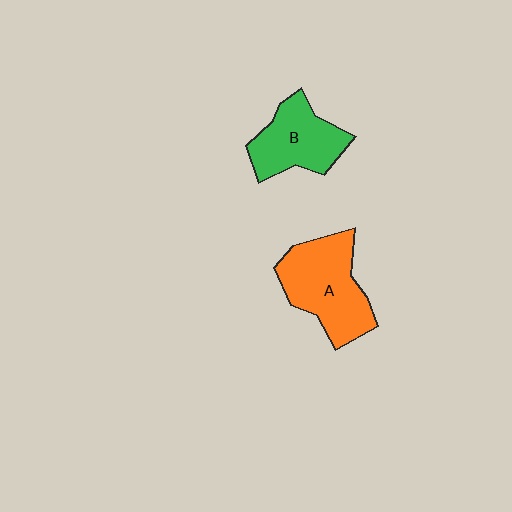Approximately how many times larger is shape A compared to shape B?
Approximately 1.3 times.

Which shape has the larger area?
Shape A (orange).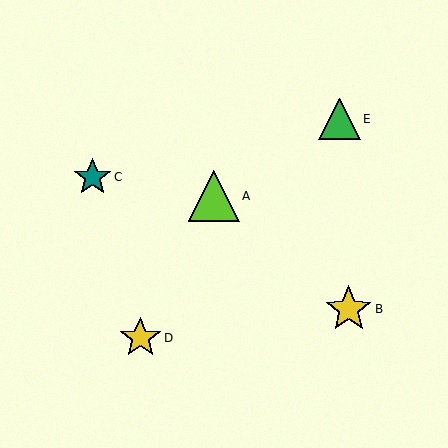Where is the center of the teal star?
The center of the teal star is at (92, 177).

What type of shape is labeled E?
Shape E is a green triangle.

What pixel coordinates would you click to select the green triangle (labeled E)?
Click at (340, 119) to select the green triangle E.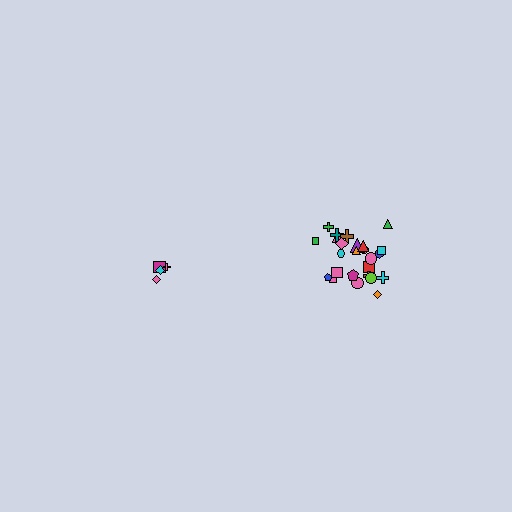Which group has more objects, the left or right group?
The right group.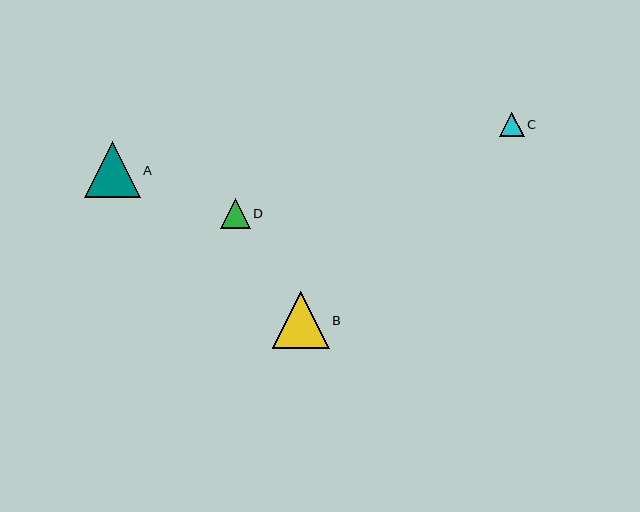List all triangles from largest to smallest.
From largest to smallest: B, A, D, C.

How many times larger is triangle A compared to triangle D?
Triangle A is approximately 1.8 times the size of triangle D.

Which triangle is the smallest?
Triangle C is the smallest with a size of approximately 24 pixels.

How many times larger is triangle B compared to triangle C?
Triangle B is approximately 2.3 times the size of triangle C.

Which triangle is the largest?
Triangle B is the largest with a size of approximately 57 pixels.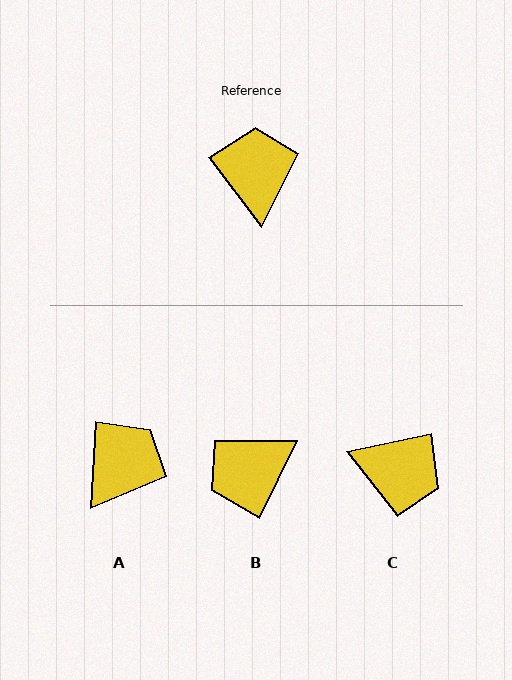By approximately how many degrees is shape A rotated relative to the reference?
Approximately 41 degrees clockwise.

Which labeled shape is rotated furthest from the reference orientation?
B, about 117 degrees away.